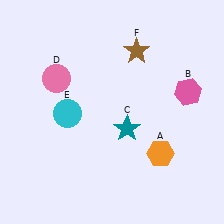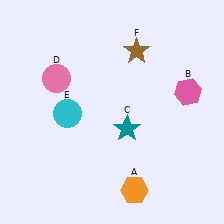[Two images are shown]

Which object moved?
The orange hexagon (A) moved down.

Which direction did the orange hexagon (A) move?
The orange hexagon (A) moved down.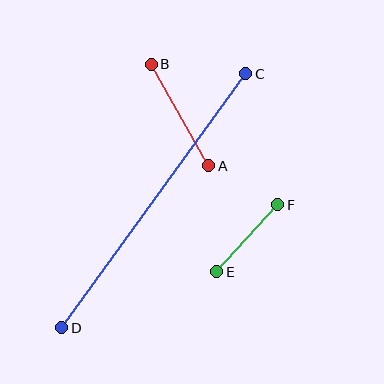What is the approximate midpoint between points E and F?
The midpoint is at approximately (247, 238) pixels.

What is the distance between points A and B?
The distance is approximately 116 pixels.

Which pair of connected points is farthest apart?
Points C and D are farthest apart.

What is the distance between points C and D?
The distance is approximately 314 pixels.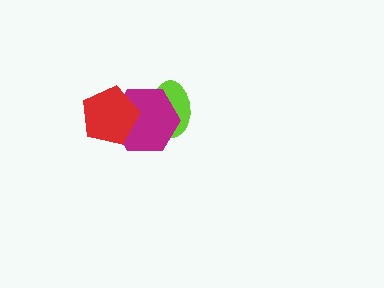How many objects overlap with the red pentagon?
1 object overlaps with the red pentagon.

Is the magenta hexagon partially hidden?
Yes, it is partially covered by another shape.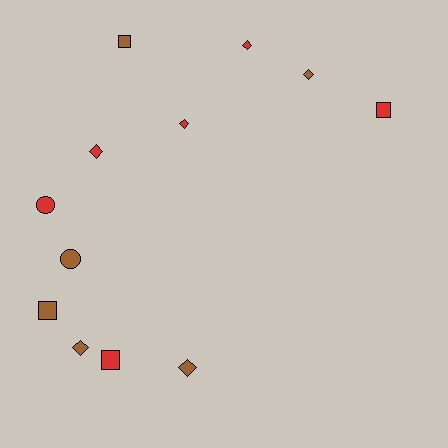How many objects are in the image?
There are 12 objects.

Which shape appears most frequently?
Diamond, with 6 objects.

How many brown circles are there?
There is 1 brown circle.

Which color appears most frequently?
Brown, with 6 objects.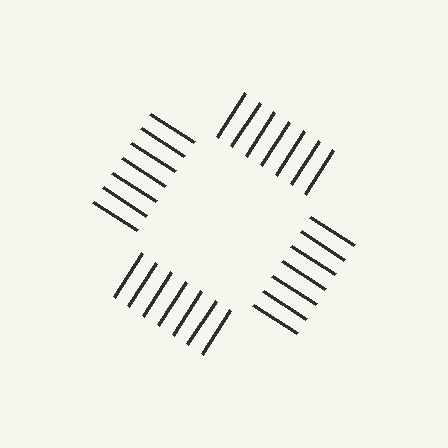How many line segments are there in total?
28 — 7 along each of the 4 edges.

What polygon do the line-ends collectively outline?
An illusory square — the line segments terminate on its edges but no continuous stroke is drawn.